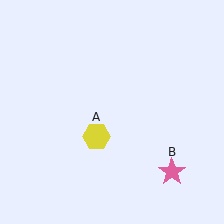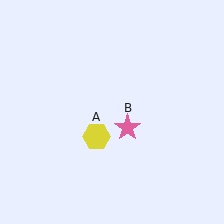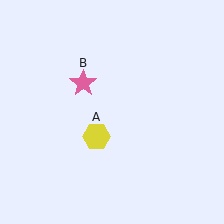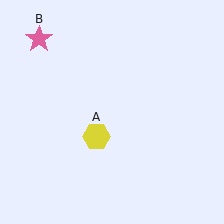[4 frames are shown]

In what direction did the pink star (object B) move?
The pink star (object B) moved up and to the left.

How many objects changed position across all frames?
1 object changed position: pink star (object B).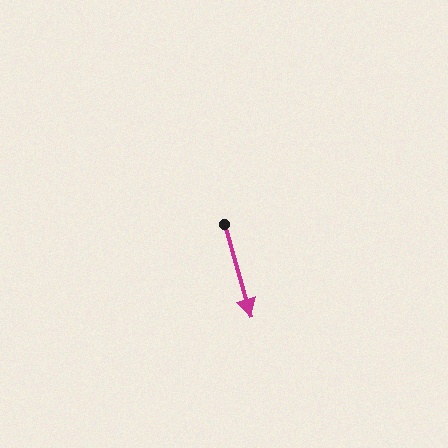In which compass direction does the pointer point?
South.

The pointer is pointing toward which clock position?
Roughly 5 o'clock.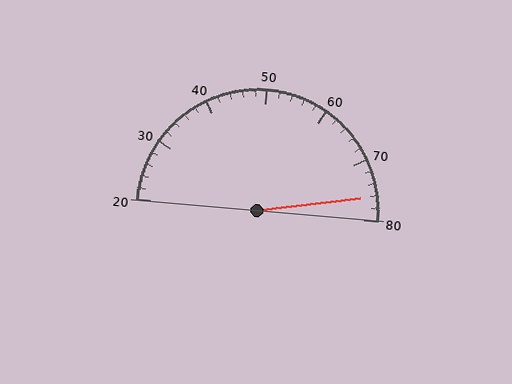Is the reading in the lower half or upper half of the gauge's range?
The reading is in the upper half of the range (20 to 80).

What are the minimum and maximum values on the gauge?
The gauge ranges from 20 to 80.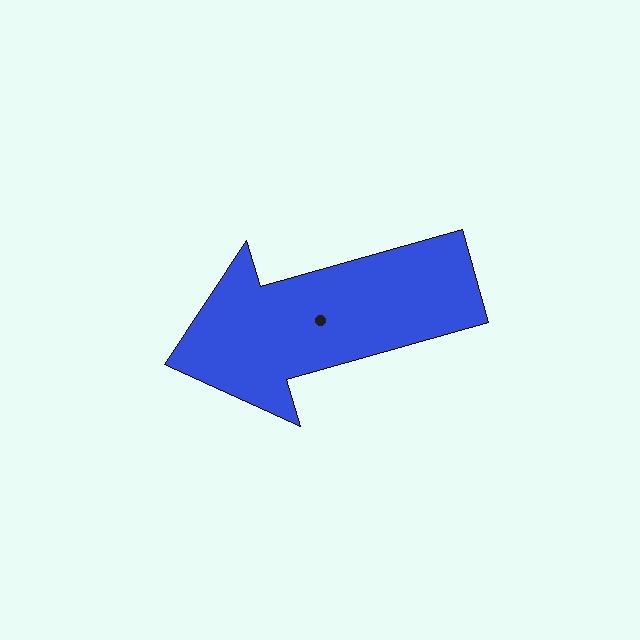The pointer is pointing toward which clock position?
Roughly 8 o'clock.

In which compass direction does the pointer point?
West.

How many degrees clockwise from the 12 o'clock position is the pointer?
Approximately 254 degrees.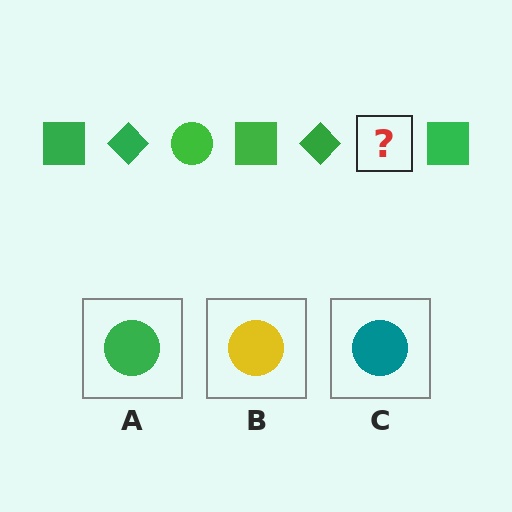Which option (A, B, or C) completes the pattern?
A.